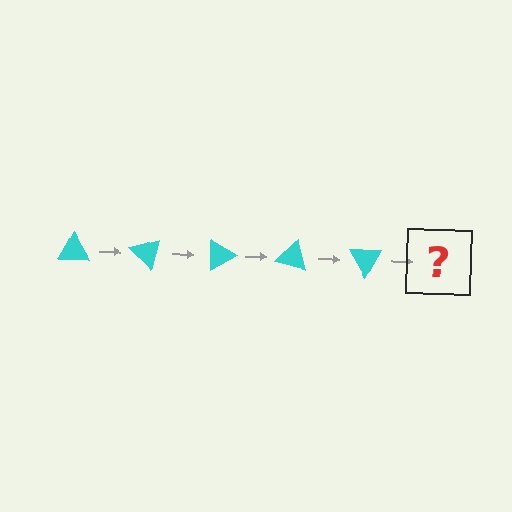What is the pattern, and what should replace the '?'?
The pattern is that the triangle rotates 45 degrees each step. The '?' should be a cyan triangle rotated 225 degrees.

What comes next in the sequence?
The next element should be a cyan triangle rotated 225 degrees.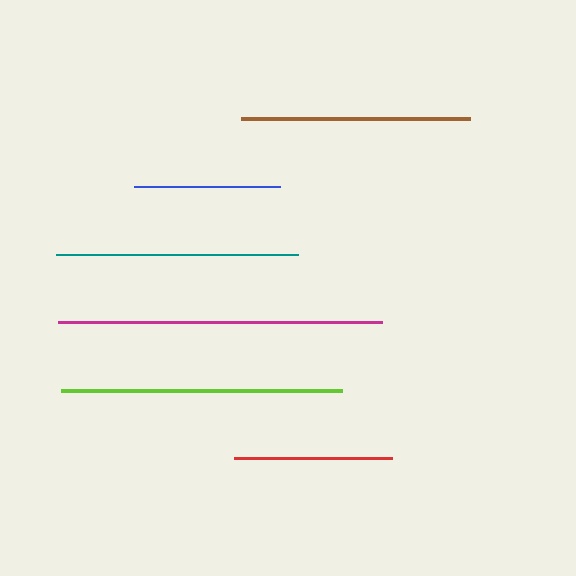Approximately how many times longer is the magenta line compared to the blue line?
The magenta line is approximately 2.2 times the length of the blue line.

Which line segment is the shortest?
The blue line is the shortest at approximately 145 pixels.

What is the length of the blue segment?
The blue segment is approximately 145 pixels long.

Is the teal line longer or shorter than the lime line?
The lime line is longer than the teal line.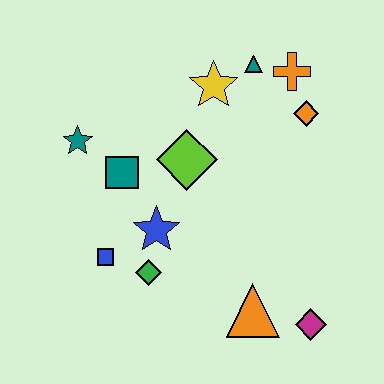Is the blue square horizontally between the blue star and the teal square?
No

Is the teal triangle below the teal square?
No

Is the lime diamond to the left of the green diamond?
No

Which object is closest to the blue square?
The green diamond is closest to the blue square.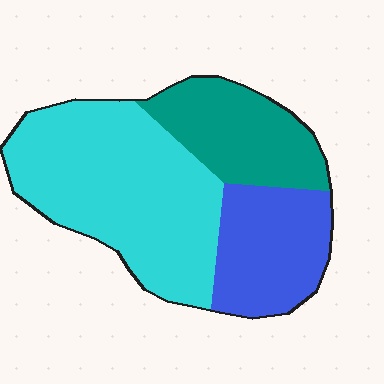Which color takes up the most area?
Cyan, at roughly 50%.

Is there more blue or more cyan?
Cyan.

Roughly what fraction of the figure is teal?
Teal takes up about one quarter (1/4) of the figure.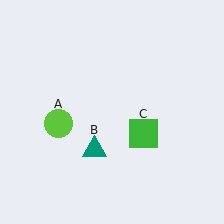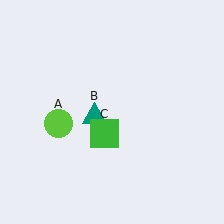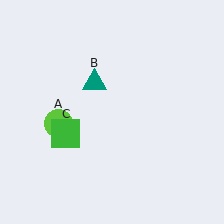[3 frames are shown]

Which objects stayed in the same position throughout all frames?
Lime circle (object A) remained stationary.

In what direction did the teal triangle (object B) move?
The teal triangle (object B) moved up.